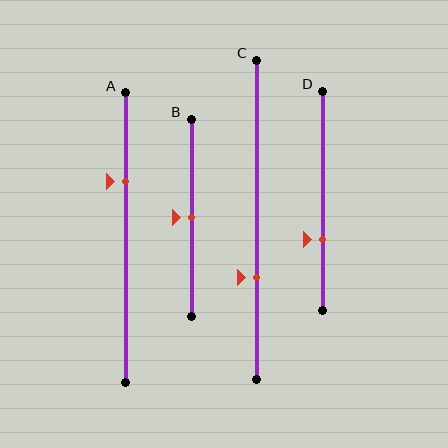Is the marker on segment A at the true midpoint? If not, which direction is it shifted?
No, the marker on segment A is shifted upward by about 19% of the segment length.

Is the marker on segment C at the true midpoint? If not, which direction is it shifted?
No, the marker on segment C is shifted downward by about 18% of the segment length.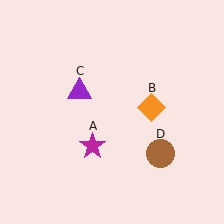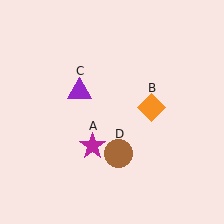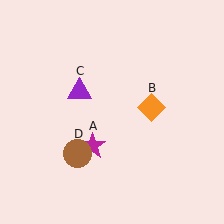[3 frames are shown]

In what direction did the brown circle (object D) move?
The brown circle (object D) moved left.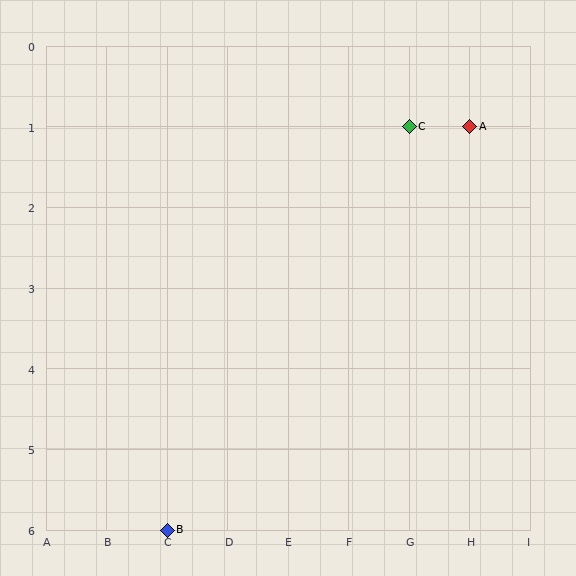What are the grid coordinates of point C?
Point C is at grid coordinates (G, 1).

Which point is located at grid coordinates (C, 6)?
Point B is at (C, 6).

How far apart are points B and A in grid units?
Points B and A are 5 columns and 5 rows apart (about 7.1 grid units diagonally).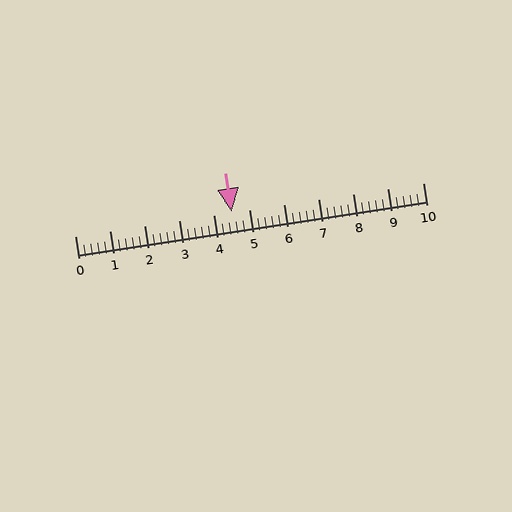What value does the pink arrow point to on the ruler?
The pink arrow points to approximately 4.5.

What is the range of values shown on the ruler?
The ruler shows values from 0 to 10.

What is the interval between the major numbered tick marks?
The major tick marks are spaced 1 units apart.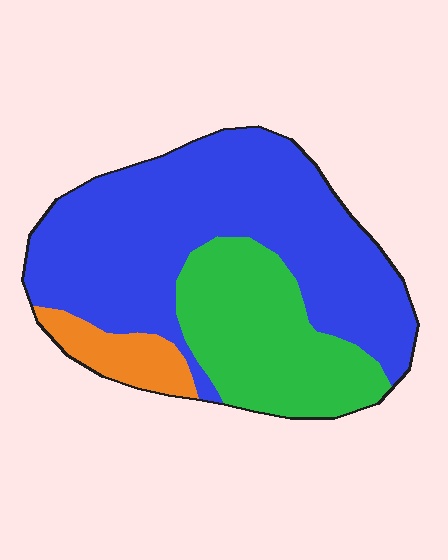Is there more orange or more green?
Green.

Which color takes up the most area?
Blue, at roughly 60%.